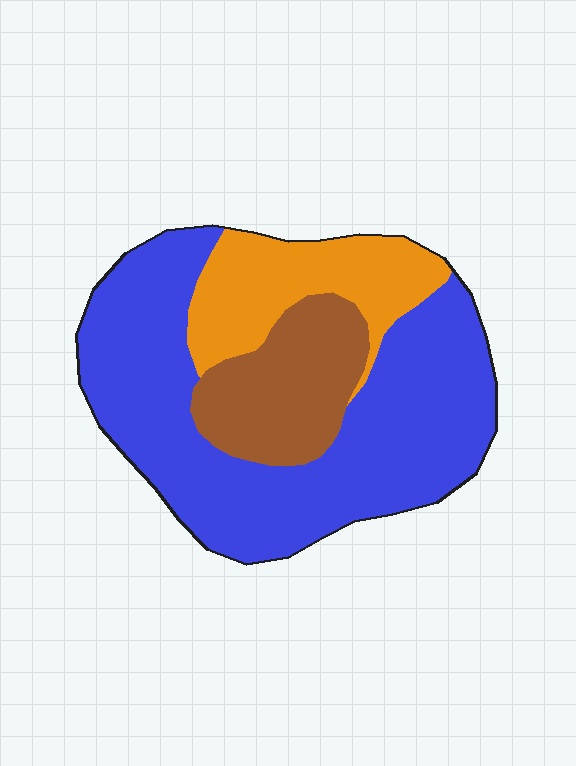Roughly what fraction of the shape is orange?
Orange covers roughly 20% of the shape.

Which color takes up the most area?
Blue, at roughly 60%.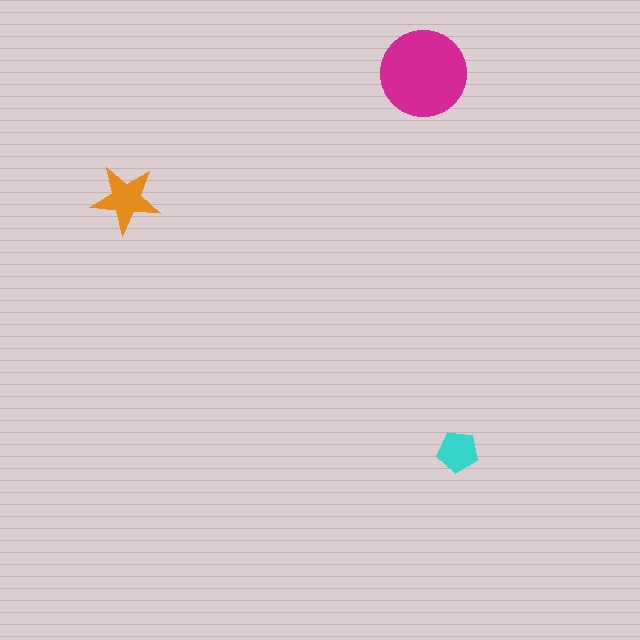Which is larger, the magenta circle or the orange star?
The magenta circle.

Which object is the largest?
The magenta circle.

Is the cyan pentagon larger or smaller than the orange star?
Smaller.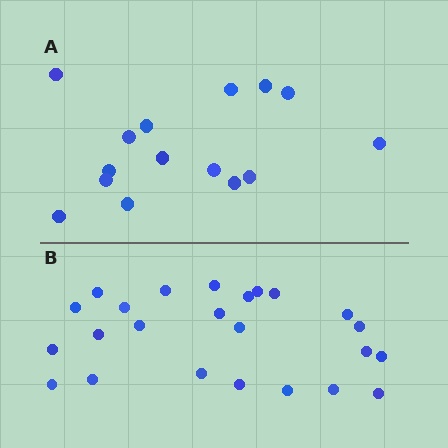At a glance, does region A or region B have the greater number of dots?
Region B (the bottom region) has more dots.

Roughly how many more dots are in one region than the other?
Region B has roughly 8 or so more dots than region A.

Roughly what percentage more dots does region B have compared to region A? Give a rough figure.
About 60% more.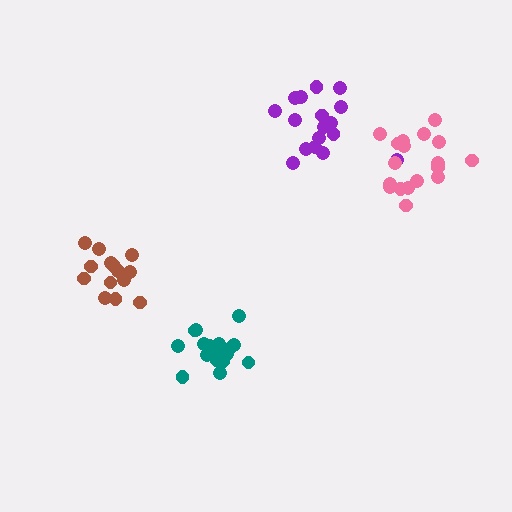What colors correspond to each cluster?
The clusters are colored: brown, purple, pink, teal.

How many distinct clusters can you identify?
There are 4 distinct clusters.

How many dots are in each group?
Group 1: 14 dots, Group 2: 17 dots, Group 3: 18 dots, Group 4: 17 dots (66 total).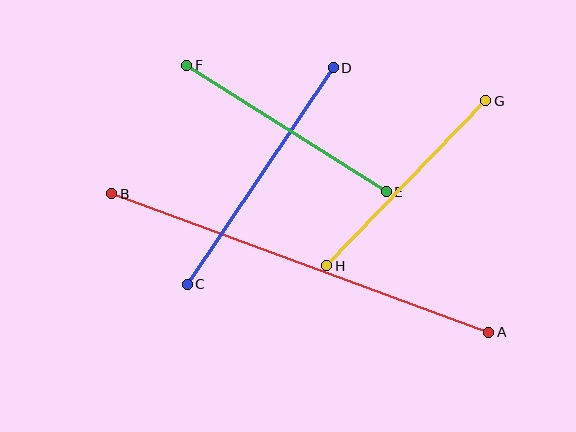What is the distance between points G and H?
The distance is approximately 229 pixels.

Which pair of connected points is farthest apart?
Points A and B are farthest apart.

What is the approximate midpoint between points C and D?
The midpoint is at approximately (260, 176) pixels.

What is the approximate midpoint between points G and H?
The midpoint is at approximately (406, 183) pixels.